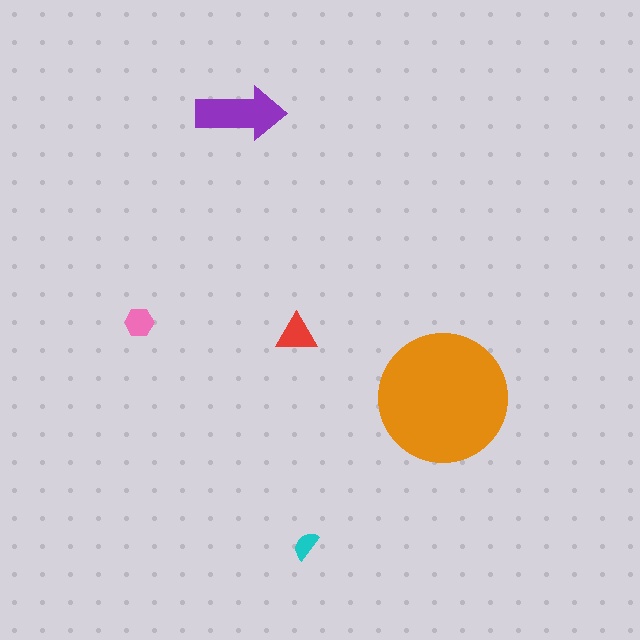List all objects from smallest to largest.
The cyan semicircle, the pink hexagon, the red triangle, the purple arrow, the orange circle.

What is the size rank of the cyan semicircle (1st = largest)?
5th.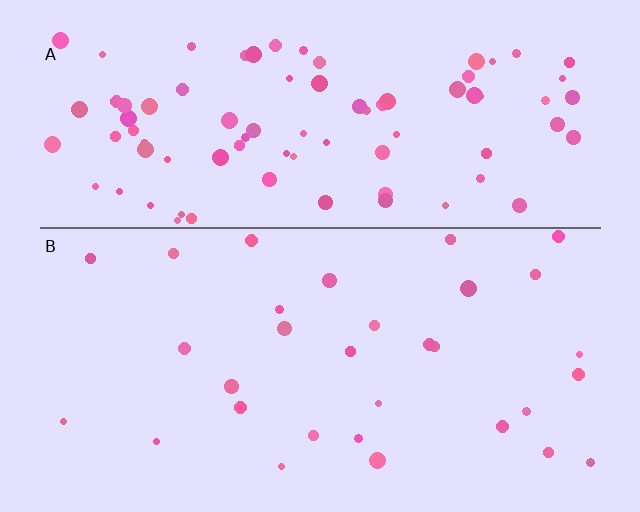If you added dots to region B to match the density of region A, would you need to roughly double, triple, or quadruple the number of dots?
Approximately triple.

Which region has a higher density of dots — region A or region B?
A (the top).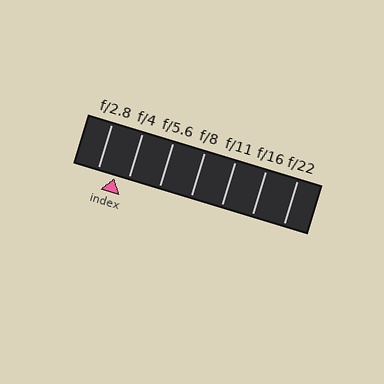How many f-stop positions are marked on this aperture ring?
There are 7 f-stop positions marked.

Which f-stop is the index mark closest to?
The index mark is closest to f/4.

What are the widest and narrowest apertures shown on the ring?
The widest aperture shown is f/2.8 and the narrowest is f/22.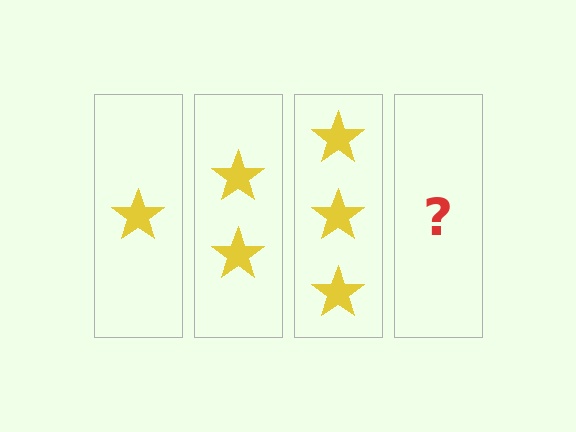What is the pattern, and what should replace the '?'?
The pattern is that each step adds one more star. The '?' should be 4 stars.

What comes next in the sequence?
The next element should be 4 stars.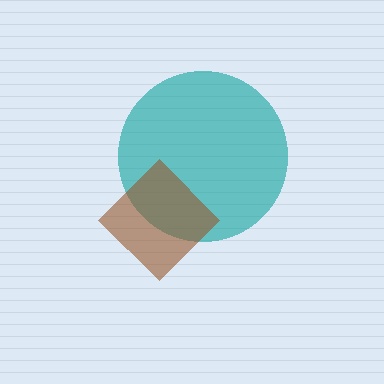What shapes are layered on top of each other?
The layered shapes are: a teal circle, a brown diamond.